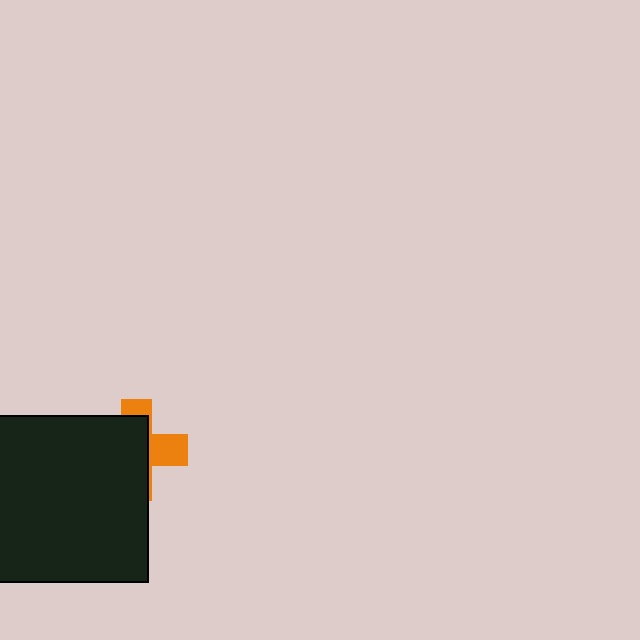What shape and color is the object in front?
The object in front is a black square.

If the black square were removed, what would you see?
You would see the complete orange cross.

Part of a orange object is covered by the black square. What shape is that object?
It is a cross.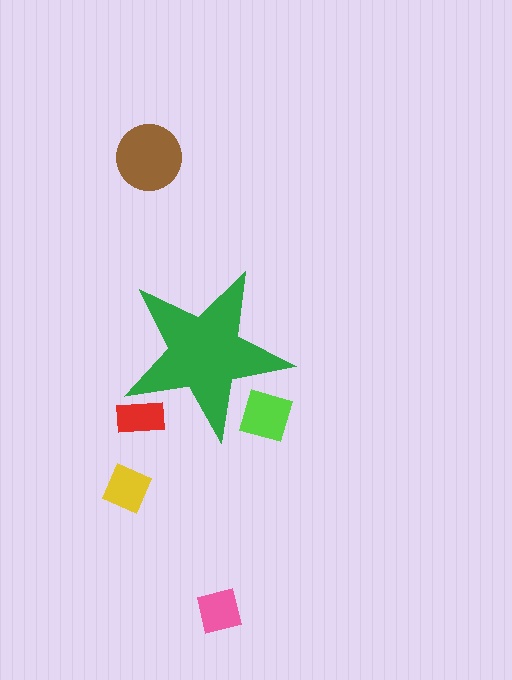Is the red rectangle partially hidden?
Yes, the red rectangle is partially hidden behind the green star.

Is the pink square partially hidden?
No, the pink square is fully visible.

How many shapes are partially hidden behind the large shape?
2 shapes are partially hidden.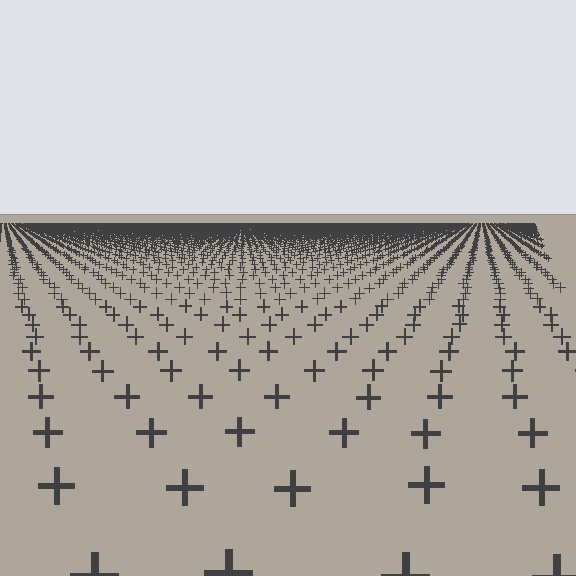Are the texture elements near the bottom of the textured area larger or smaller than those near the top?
Larger. Near the bottom, elements are closer to the viewer and appear at a bigger on-screen size.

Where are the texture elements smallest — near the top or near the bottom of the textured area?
Near the top.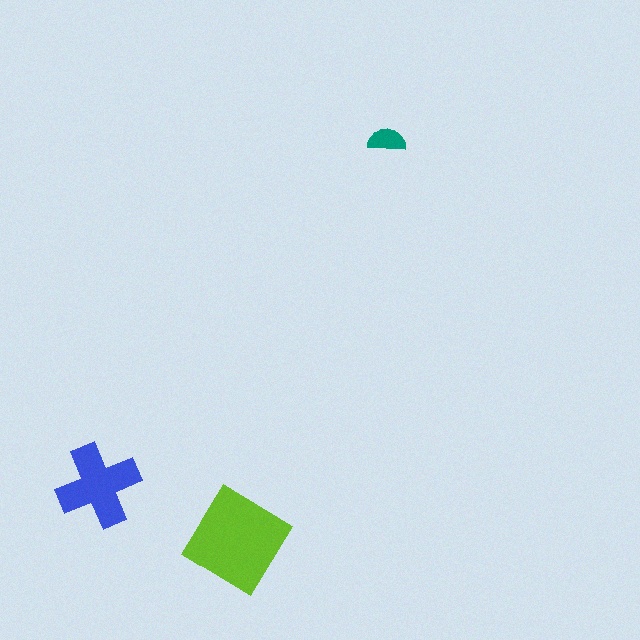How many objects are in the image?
There are 3 objects in the image.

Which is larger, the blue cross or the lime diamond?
The lime diamond.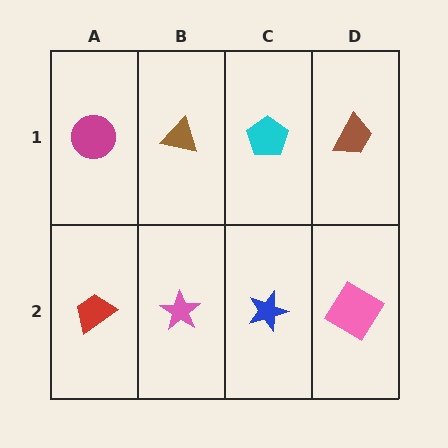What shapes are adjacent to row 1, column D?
A pink diamond (row 2, column D), a cyan pentagon (row 1, column C).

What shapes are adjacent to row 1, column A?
A red trapezoid (row 2, column A), a brown triangle (row 1, column B).